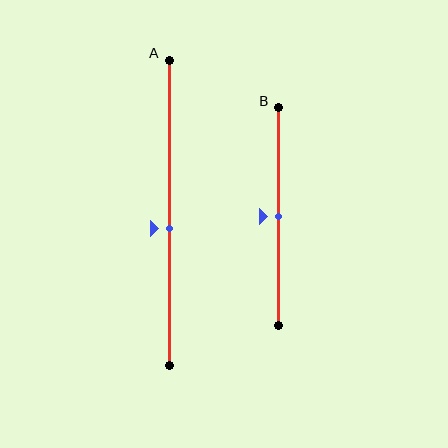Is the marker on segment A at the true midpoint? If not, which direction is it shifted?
No, the marker on segment A is shifted downward by about 5% of the segment length.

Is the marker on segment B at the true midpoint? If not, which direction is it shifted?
Yes, the marker on segment B is at the true midpoint.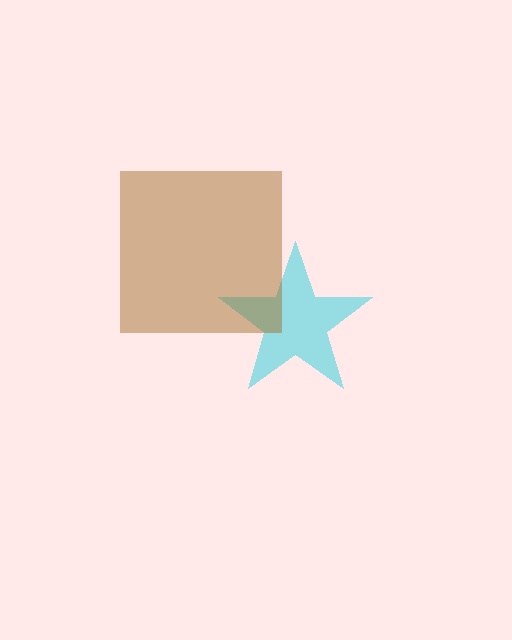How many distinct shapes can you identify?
There are 2 distinct shapes: a cyan star, a brown square.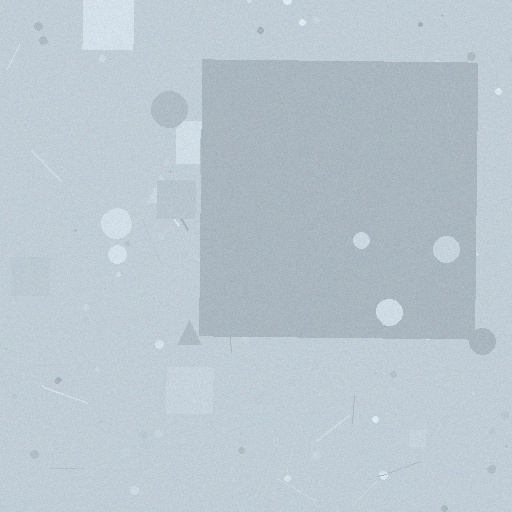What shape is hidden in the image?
A square is hidden in the image.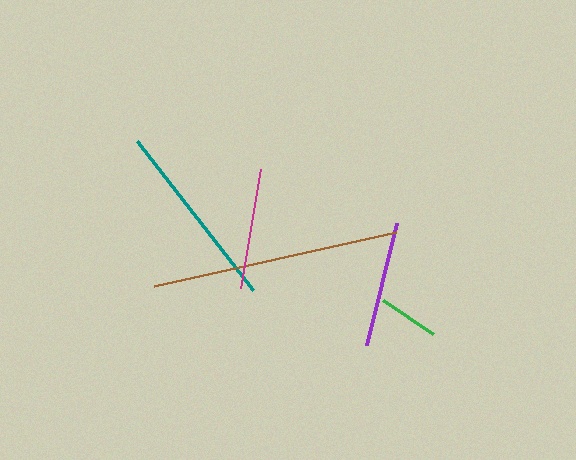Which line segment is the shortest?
The green line is the shortest at approximately 60 pixels.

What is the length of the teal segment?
The teal segment is approximately 189 pixels long.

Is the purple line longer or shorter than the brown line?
The brown line is longer than the purple line.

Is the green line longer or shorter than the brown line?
The brown line is longer than the green line.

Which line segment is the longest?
The brown line is the longest at approximately 248 pixels.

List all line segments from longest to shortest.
From longest to shortest: brown, teal, purple, magenta, green.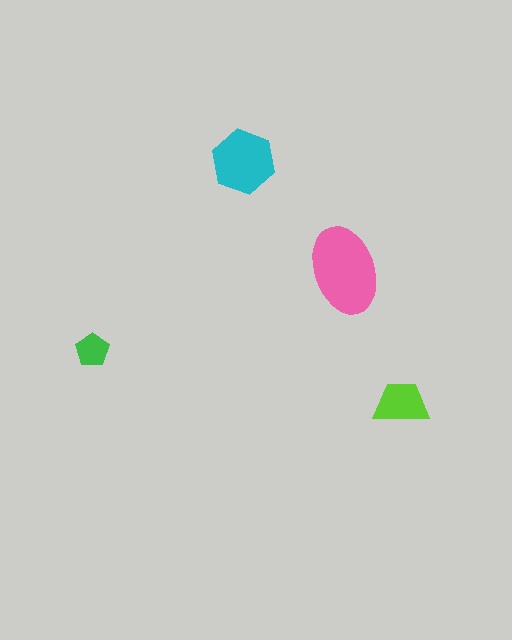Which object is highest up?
The cyan hexagon is topmost.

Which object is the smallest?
The green pentagon.